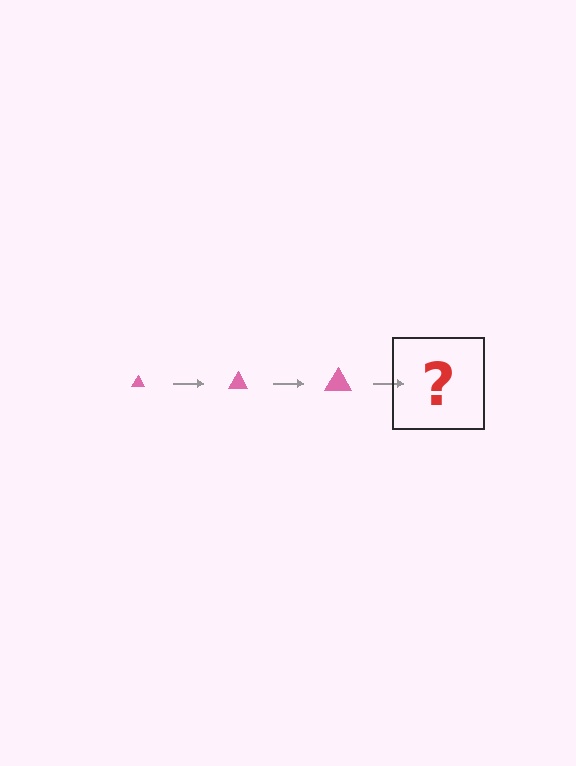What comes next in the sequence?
The next element should be a pink triangle, larger than the previous one.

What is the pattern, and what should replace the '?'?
The pattern is that the triangle gets progressively larger each step. The '?' should be a pink triangle, larger than the previous one.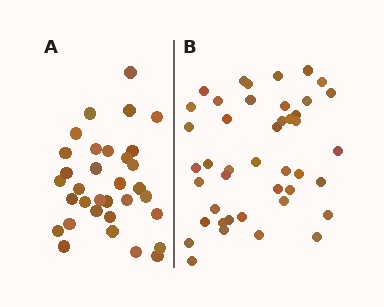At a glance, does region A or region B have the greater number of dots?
Region B (the right region) has more dots.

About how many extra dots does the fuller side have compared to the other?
Region B has roughly 10 or so more dots than region A.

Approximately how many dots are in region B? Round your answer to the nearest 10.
About 40 dots. (The exact count is 43, which rounds to 40.)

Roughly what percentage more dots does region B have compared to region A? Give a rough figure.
About 30% more.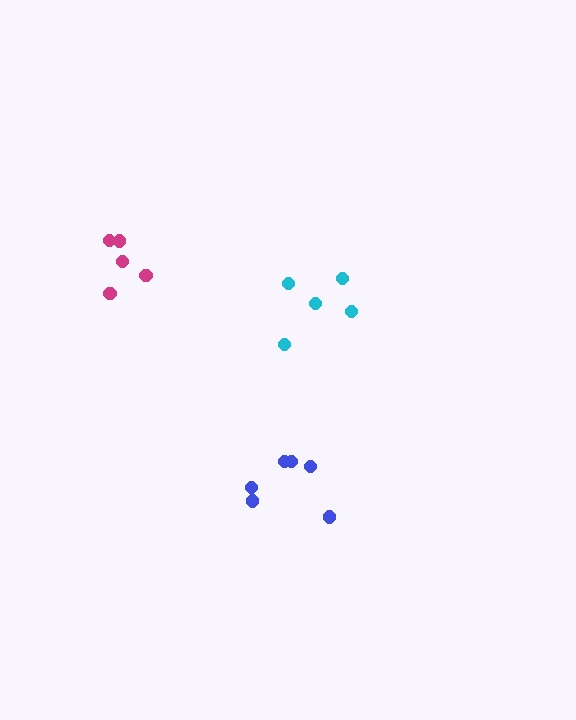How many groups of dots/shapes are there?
There are 3 groups.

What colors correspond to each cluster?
The clusters are colored: cyan, blue, magenta.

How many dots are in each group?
Group 1: 5 dots, Group 2: 6 dots, Group 3: 5 dots (16 total).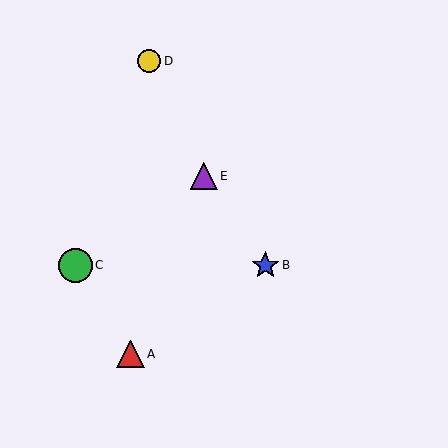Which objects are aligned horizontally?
Objects B, C are aligned horizontally.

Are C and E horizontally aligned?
No, C is at y≈265 and E is at y≈176.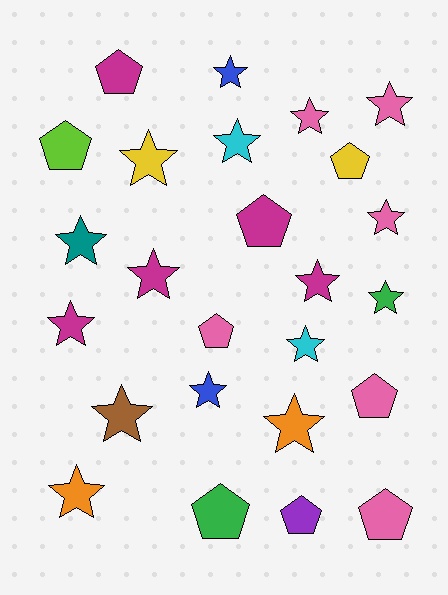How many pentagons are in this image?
There are 9 pentagons.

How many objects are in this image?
There are 25 objects.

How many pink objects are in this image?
There are 6 pink objects.